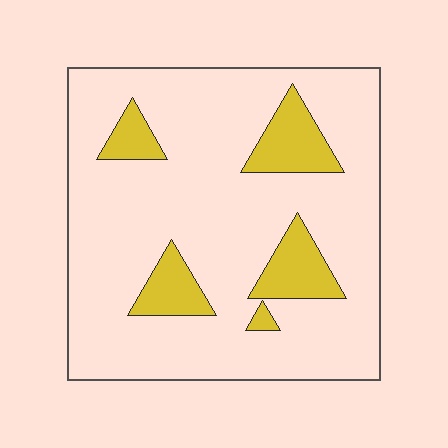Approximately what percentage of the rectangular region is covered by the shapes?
Approximately 15%.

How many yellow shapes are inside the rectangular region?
5.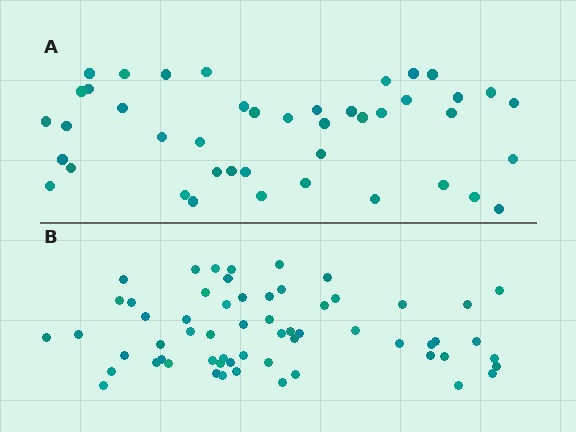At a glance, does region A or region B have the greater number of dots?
Region B (the bottom region) has more dots.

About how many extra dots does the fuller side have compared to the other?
Region B has approximately 15 more dots than region A.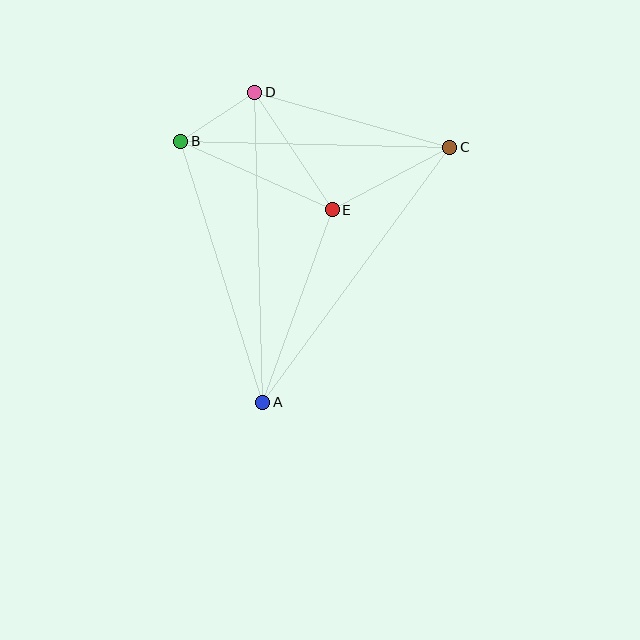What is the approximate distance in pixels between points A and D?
The distance between A and D is approximately 310 pixels.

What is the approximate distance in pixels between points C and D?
The distance between C and D is approximately 203 pixels.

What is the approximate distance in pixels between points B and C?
The distance between B and C is approximately 269 pixels.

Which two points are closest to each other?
Points B and D are closest to each other.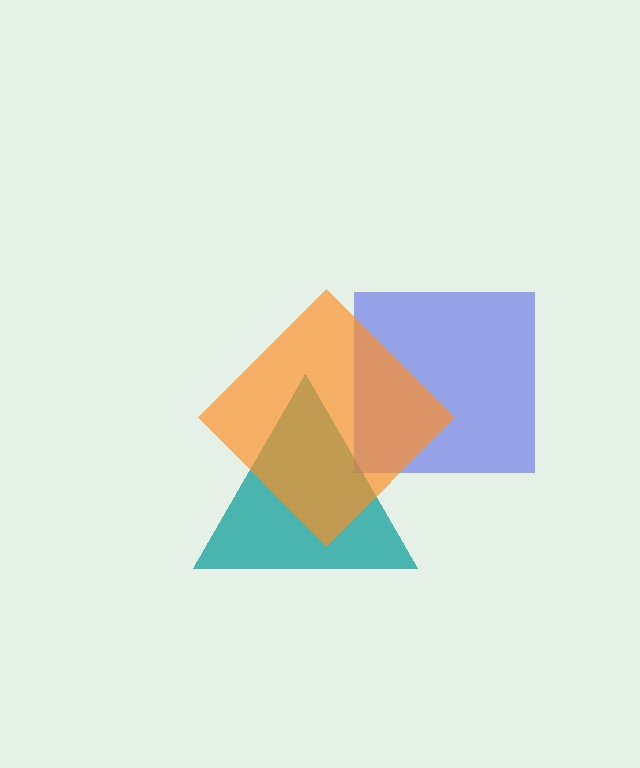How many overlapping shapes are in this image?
There are 3 overlapping shapes in the image.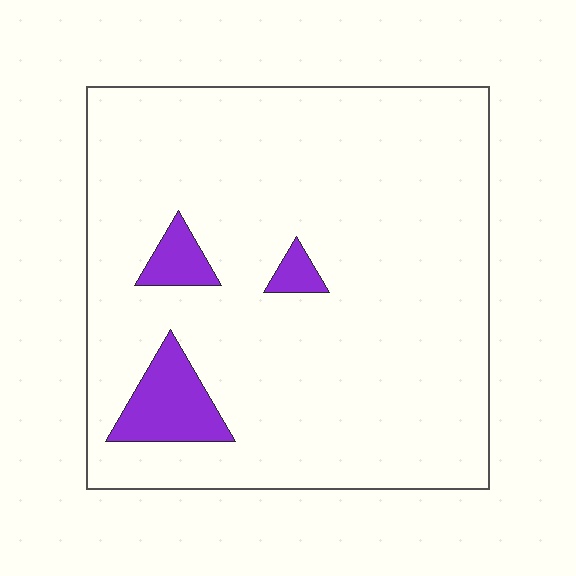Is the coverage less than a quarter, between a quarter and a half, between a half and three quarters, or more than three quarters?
Less than a quarter.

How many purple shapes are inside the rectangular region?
3.